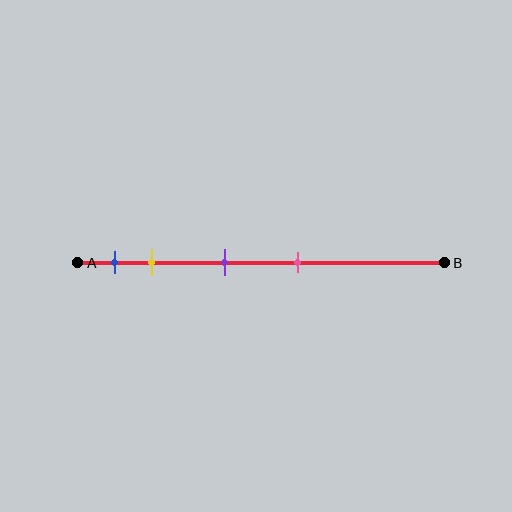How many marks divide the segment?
There are 4 marks dividing the segment.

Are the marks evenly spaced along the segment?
No, the marks are not evenly spaced.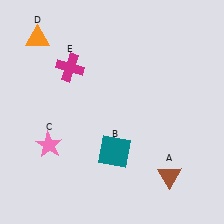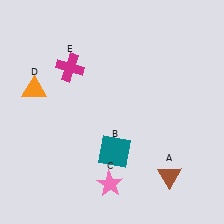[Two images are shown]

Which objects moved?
The objects that moved are: the pink star (C), the orange triangle (D).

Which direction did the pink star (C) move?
The pink star (C) moved right.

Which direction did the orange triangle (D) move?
The orange triangle (D) moved down.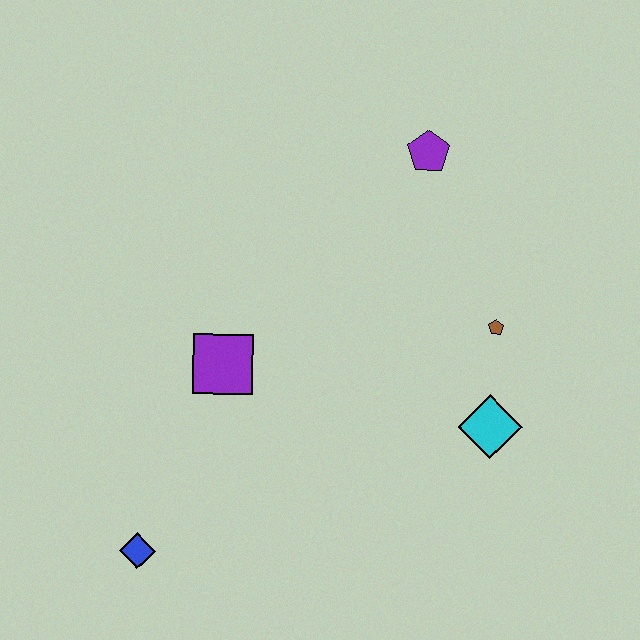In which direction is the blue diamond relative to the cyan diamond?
The blue diamond is to the left of the cyan diamond.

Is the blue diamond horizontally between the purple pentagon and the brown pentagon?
No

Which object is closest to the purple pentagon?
The brown pentagon is closest to the purple pentagon.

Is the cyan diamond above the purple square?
No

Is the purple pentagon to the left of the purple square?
No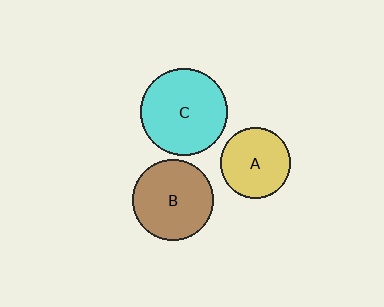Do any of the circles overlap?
No, none of the circles overlap.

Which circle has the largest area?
Circle C (cyan).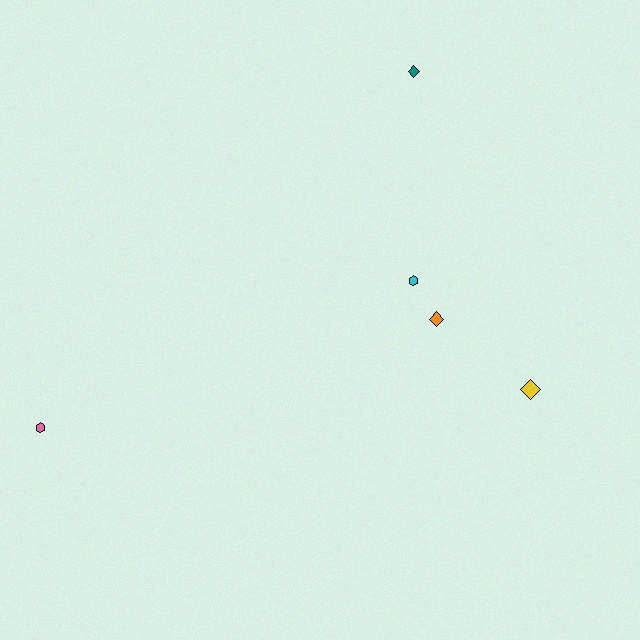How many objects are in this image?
There are 5 objects.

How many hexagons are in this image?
There are 2 hexagons.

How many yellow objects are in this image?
There is 1 yellow object.